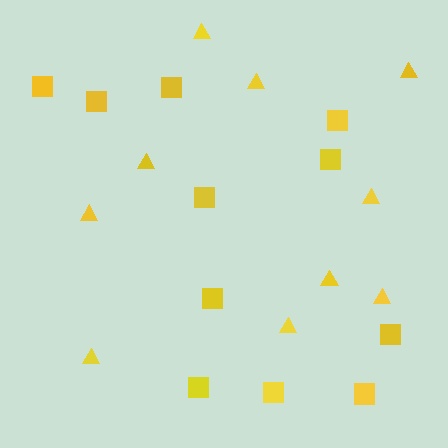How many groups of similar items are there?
There are 2 groups: one group of squares (11) and one group of triangles (10).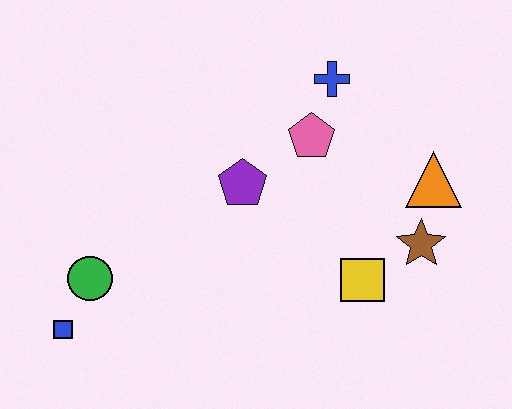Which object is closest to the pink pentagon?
The blue cross is closest to the pink pentagon.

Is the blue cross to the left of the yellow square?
Yes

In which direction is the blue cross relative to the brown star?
The blue cross is above the brown star.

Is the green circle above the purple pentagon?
No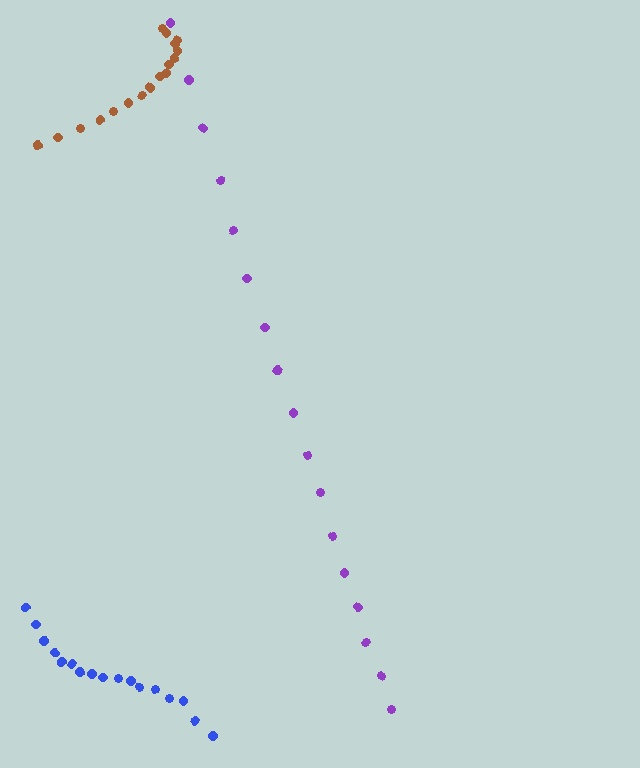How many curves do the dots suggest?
There are 3 distinct paths.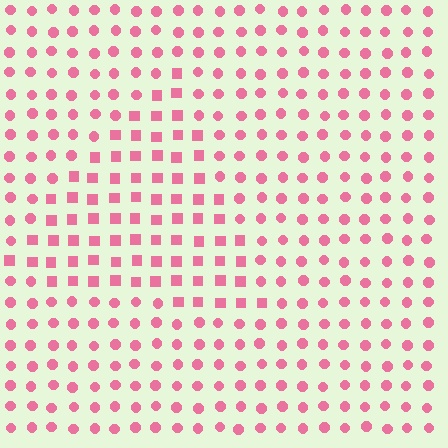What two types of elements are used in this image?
The image uses squares inside the triangle region and circles outside it.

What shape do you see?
I see a triangle.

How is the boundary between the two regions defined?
The boundary is defined by a change in element shape: squares inside vs. circles outside. All elements share the same color and spacing.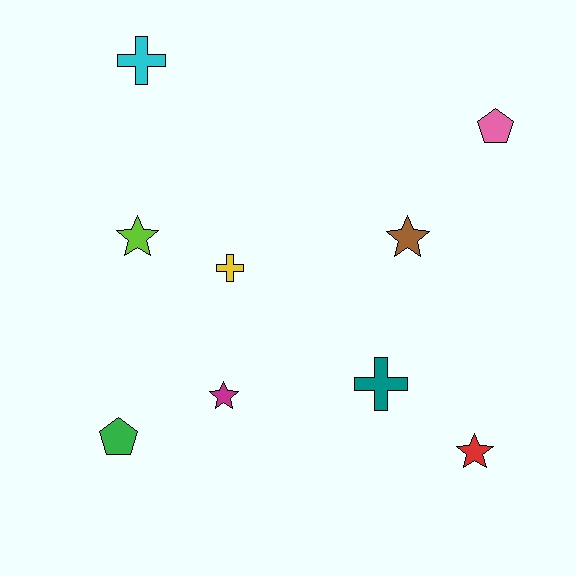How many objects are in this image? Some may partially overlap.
There are 9 objects.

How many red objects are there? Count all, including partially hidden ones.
There is 1 red object.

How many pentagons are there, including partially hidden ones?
There are 2 pentagons.